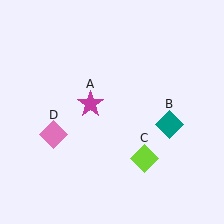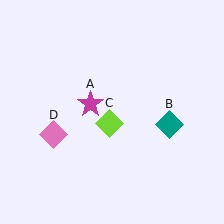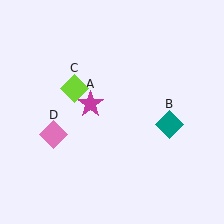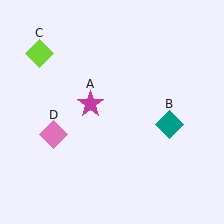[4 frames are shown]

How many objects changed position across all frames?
1 object changed position: lime diamond (object C).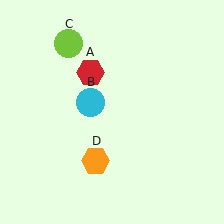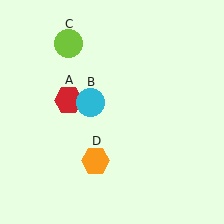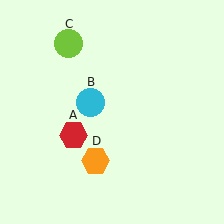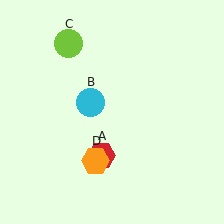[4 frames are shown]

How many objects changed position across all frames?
1 object changed position: red hexagon (object A).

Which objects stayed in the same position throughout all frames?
Cyan circle (object B) and lime circle (object C) and orange hexagon (object D) remained stationary.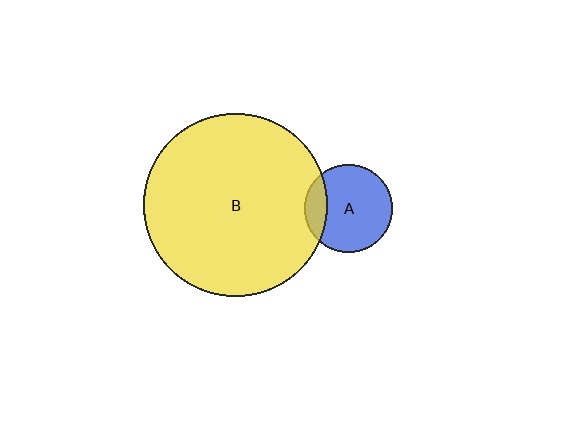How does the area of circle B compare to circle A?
Approximately 4.3 times.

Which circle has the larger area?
Circle B (yellow).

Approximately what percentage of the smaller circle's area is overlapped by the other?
Approximately 15%.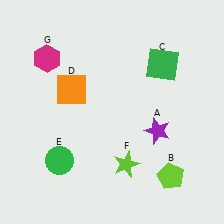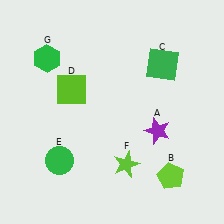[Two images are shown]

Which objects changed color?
D changed from orange to lime. G changed from magenta to green.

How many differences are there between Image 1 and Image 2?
There are 2 differences between the two images.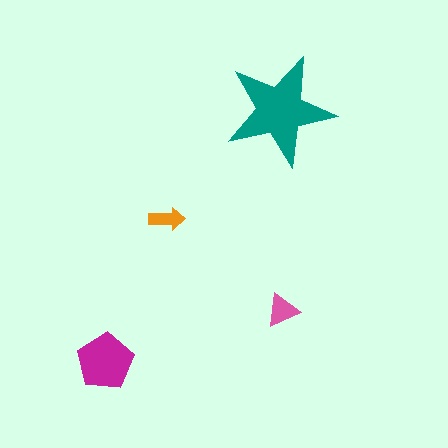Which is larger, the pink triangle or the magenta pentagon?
The magenta pentagon.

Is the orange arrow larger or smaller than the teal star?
Smaller.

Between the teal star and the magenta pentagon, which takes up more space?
The teal star.